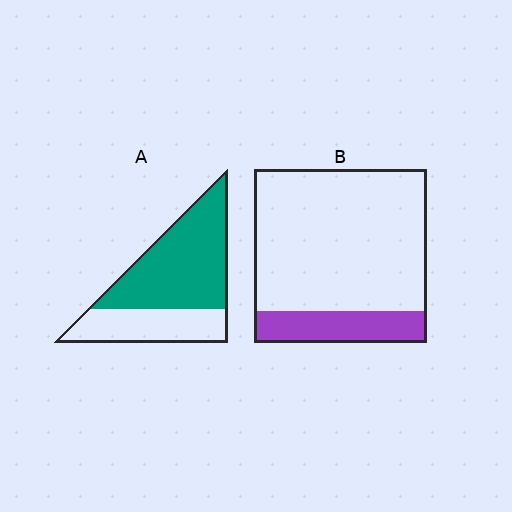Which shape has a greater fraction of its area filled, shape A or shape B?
Shape A.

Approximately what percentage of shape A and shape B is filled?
A is approximately 65% and B is approximately 20%.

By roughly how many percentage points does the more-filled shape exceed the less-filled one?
By roughly 45 percentage points (A over B).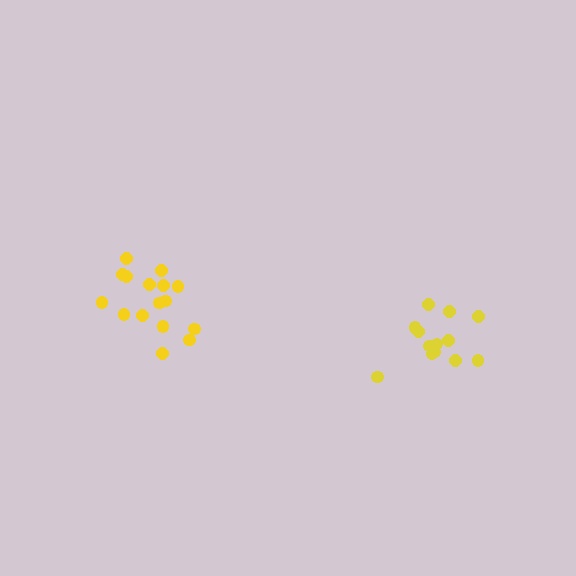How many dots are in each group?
Group 1: 16 dots, Group 2: 13 dots (29 total).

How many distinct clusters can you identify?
There are 2 distinct clusters.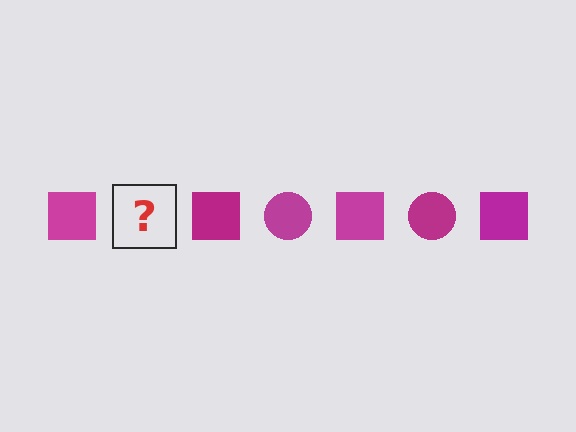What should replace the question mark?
The question mark should be replaced with a magenta circle.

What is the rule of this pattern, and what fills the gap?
The rule is that the pattern cycles through square, circle shapes in magenta. The gap should be filled with a magenta circle.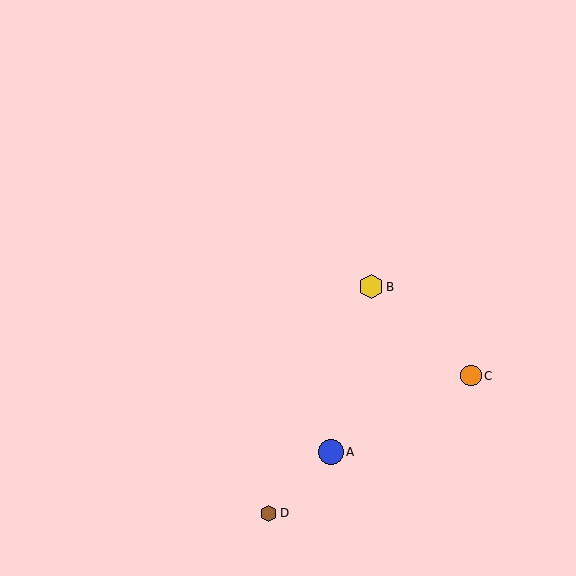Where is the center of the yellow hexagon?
The center of the yellow hexagon is at (371, 287).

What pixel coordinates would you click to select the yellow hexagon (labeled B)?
Click at (371, 287) to select the yellow hexagon B.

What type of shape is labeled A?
Shape A is a blue circle.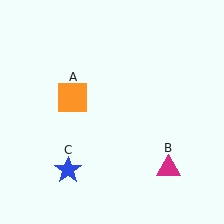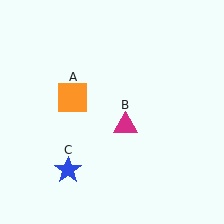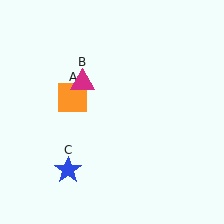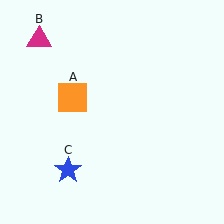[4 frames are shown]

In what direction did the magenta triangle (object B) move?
The magenta triangle (object B) moved up and to the left.